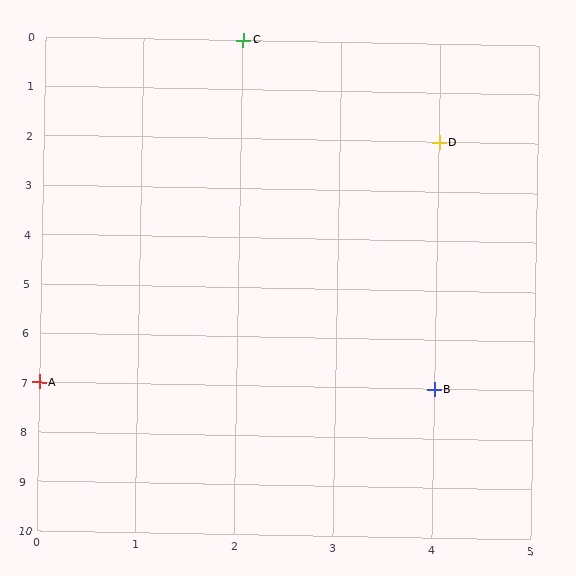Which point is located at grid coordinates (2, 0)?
Point C is at (2, 0).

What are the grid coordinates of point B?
Point B is at grid coordinates (4, 7).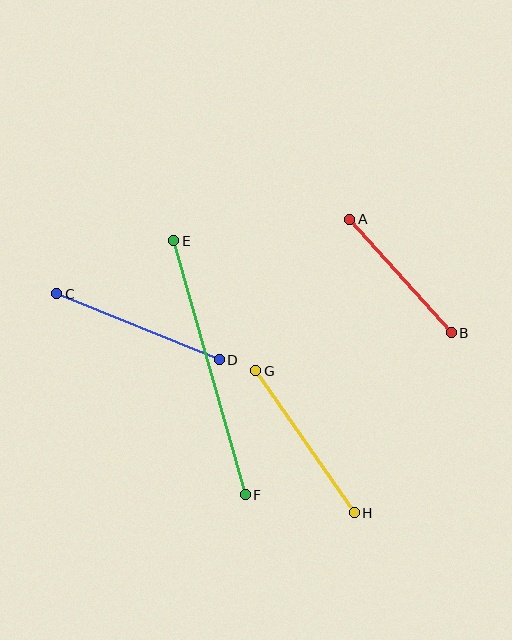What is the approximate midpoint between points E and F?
The midpoint is at approximately (209, 368) pixels.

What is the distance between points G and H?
The distance is approximately 173 pixels.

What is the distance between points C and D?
The distance is approximately 175 pixels.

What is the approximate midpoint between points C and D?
The midpoint is at approximately (138, 327) pixels.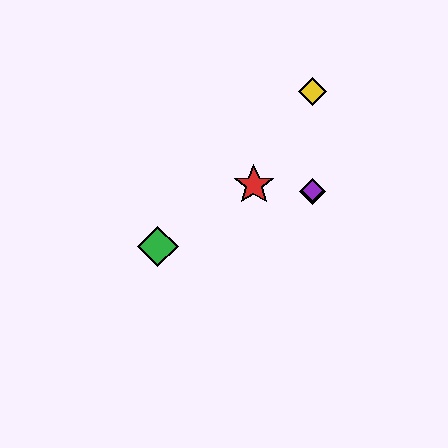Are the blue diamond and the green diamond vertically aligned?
No, the blue diamond is at x≈312 and the green diamond is at x≈158.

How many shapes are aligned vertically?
3 shapes (the blue diamond, the yellow diamond, the purple diamond) are aligned vertically.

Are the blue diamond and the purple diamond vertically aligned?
Yes, both are at x≈312.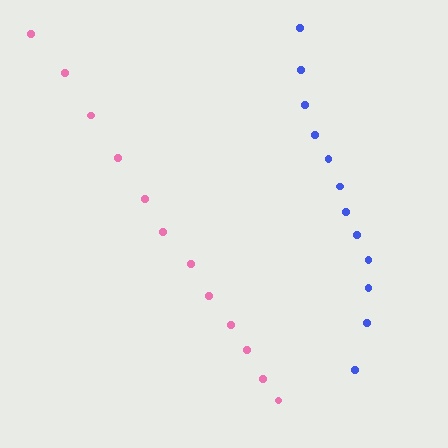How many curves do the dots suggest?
There are 2 distinct paths.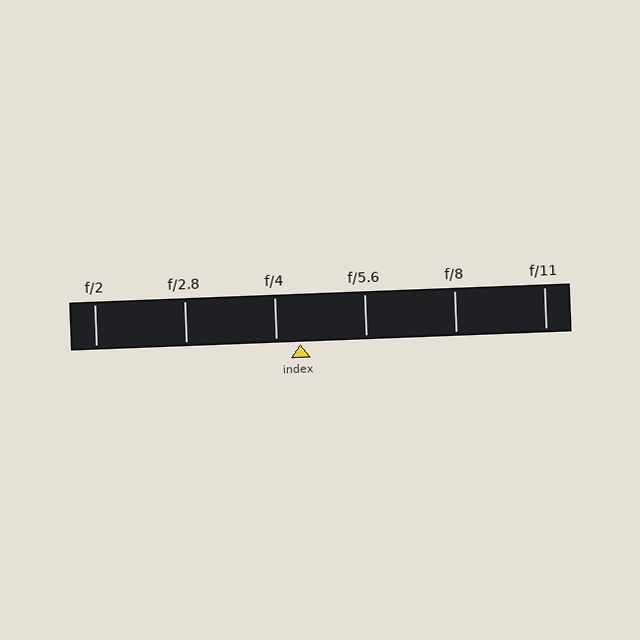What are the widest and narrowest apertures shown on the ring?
The widest aperture shown is f/2 and the narrowest is f/11.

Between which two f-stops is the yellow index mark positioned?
The index mark is between f/4 and f/5.6.